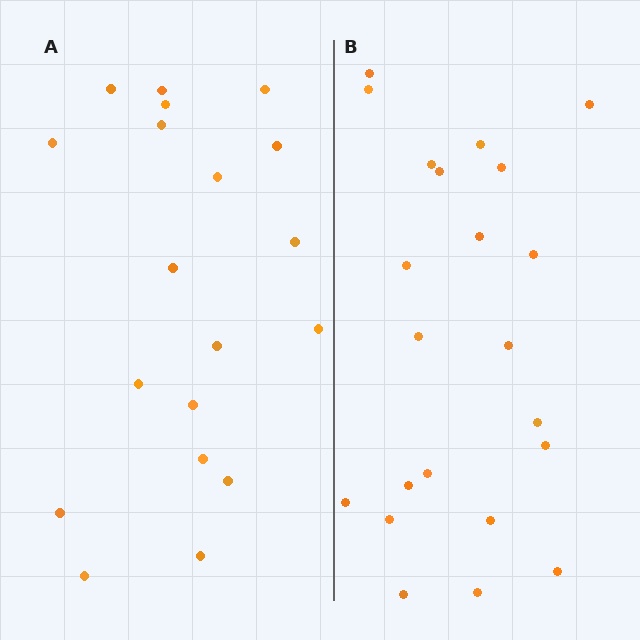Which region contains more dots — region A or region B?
Region B (the right region) has more dots.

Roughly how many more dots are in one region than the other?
Region B has just a few more — roughly 2 or 3 more dots than region A.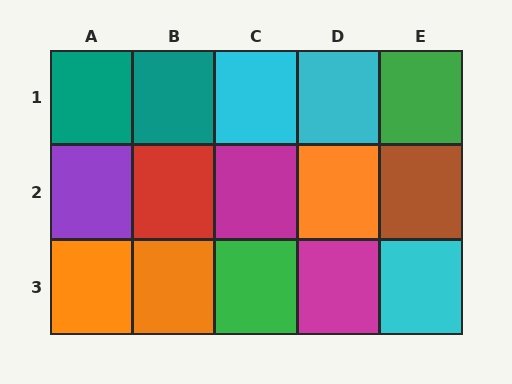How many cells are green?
2 cells are green.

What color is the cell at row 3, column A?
Orange.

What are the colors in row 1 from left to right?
Teal, teal, cyan, cyan, green.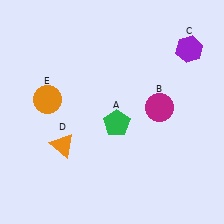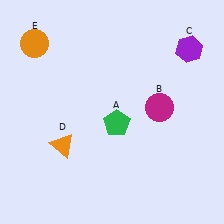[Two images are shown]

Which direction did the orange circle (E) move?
The orange circle (E) moved up.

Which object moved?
The orange circle (E) moved up.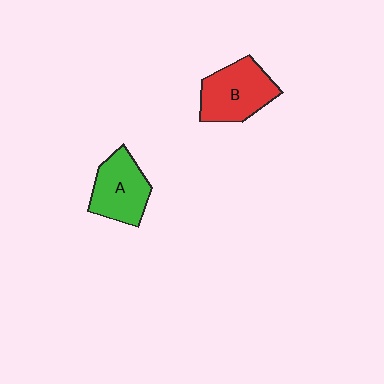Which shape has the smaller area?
Shape A (green).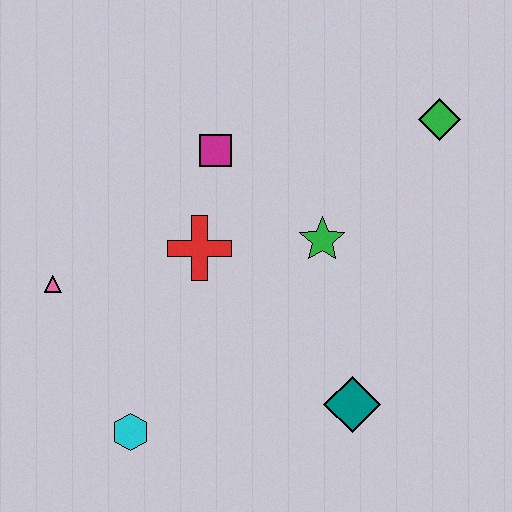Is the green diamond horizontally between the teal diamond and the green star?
No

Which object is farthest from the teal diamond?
The pink triangle is farthest from the teal diamond.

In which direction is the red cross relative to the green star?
The red cross is to the left of the green star.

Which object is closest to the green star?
The red cross is closest to the green star.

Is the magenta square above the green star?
Yes